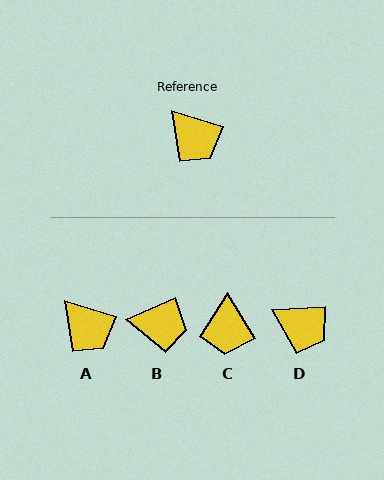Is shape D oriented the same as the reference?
No, it is off by about 21 degrees.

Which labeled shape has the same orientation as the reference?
A.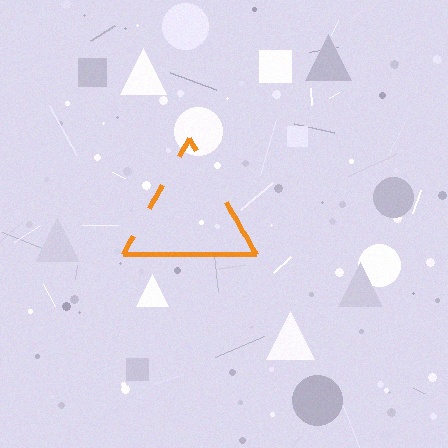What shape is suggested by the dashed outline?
The dashed outline suggests a triangle.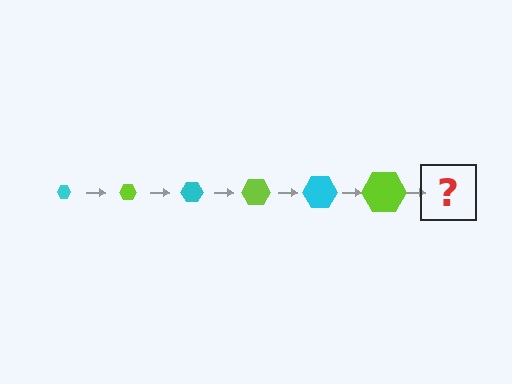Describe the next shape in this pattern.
It should be a cyan hexagon, larger than the previous one.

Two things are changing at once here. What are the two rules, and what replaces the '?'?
The two rules are that the hexagon grows larger each step and the color cycles through cyan and lime. The '?' should be a cyan hexagon, larger than the previous one.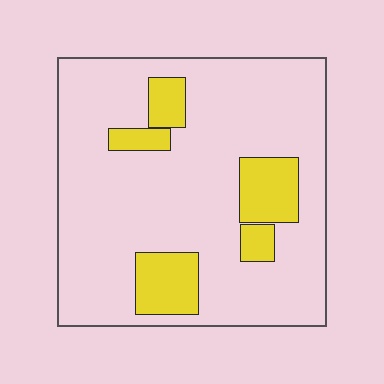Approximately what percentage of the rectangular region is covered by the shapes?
Approximately 15%.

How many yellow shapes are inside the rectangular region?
5.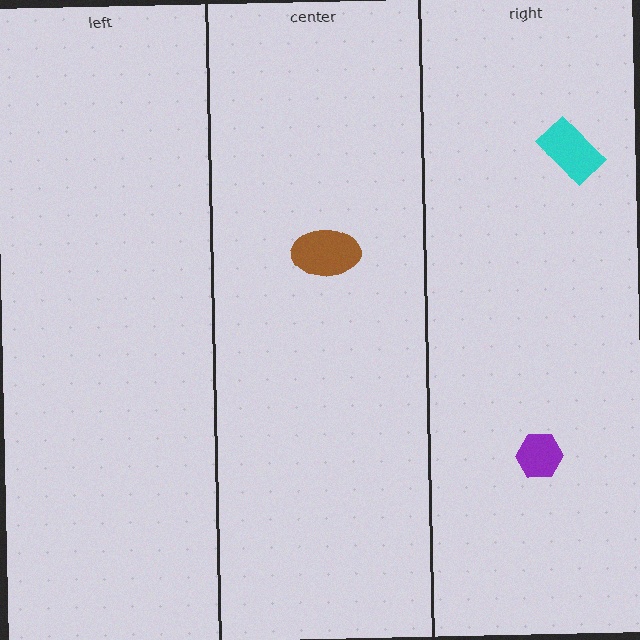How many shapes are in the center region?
1.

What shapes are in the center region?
The brown ellipse.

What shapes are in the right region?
The cyan rectangle, the purple hexagon.